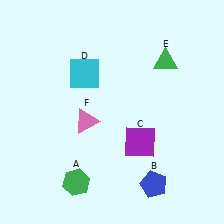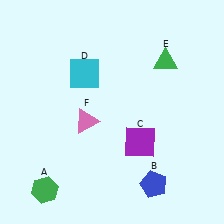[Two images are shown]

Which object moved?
The green hexagon (A) moved left.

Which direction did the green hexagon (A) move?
The green hexagon (A) moved left.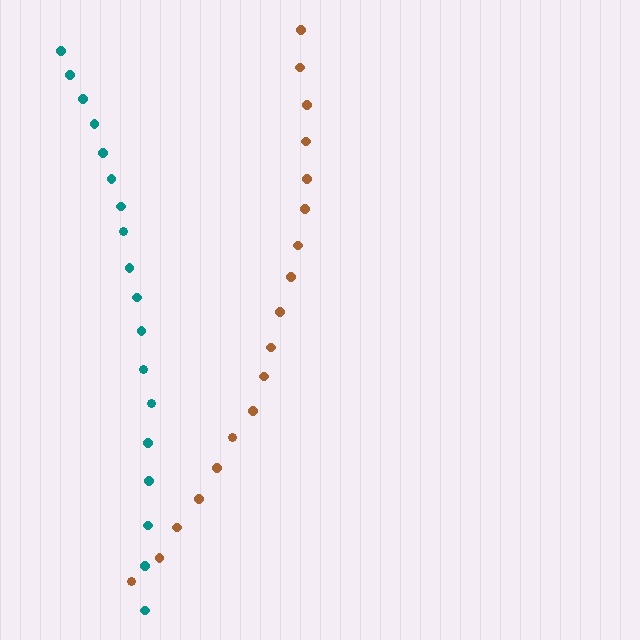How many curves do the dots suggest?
There are 2 distinct paths.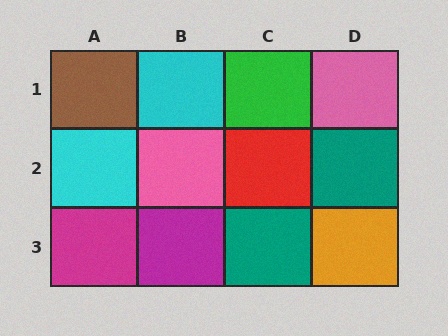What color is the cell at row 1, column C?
Green.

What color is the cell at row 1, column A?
Brown.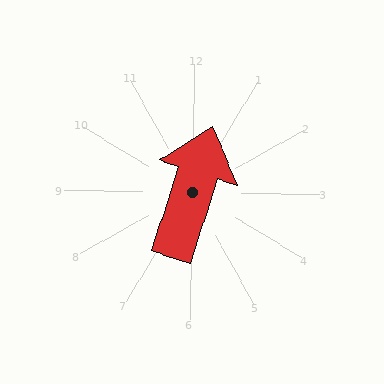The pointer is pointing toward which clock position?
Roughly 1 o'clock.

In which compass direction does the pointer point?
North.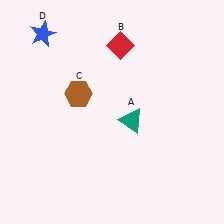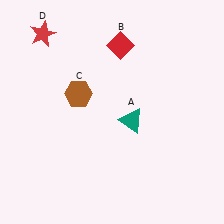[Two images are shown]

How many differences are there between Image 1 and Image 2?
There is 1 difference between the two images.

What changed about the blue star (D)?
In Image 1, D is blue. In Image 2, it changed to red.